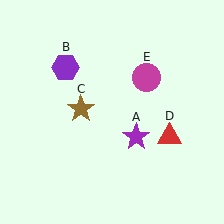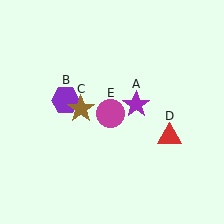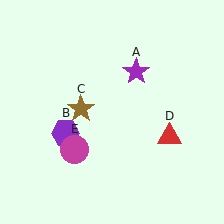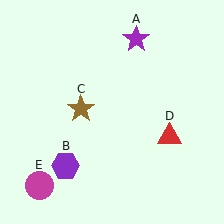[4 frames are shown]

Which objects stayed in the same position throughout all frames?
Brown star (object C) and red triangle (object D) remained stationary.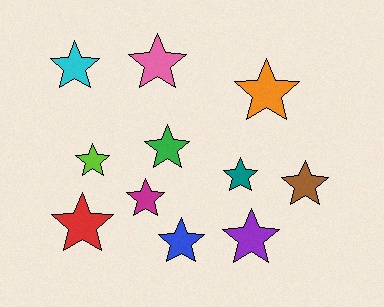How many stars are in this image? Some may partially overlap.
There are 11 stars.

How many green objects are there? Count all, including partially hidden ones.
There is 1 green object.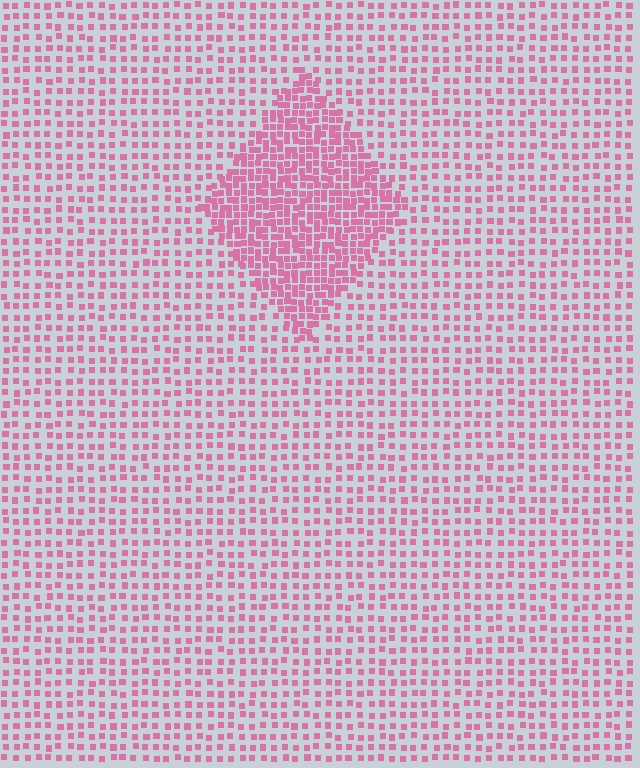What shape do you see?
I see a diamond.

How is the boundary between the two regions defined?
The boundary is defined by a change in element density (approximately 2.2x ratio). All elements are the same color, size, and shape.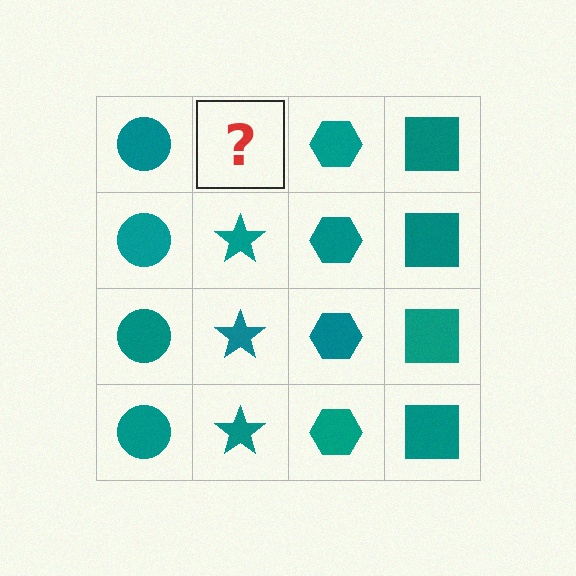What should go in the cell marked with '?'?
The missing cell should contain a teal star.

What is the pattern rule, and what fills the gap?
The rule is that each column has a consistent shape. The gap should be filled with a teal star.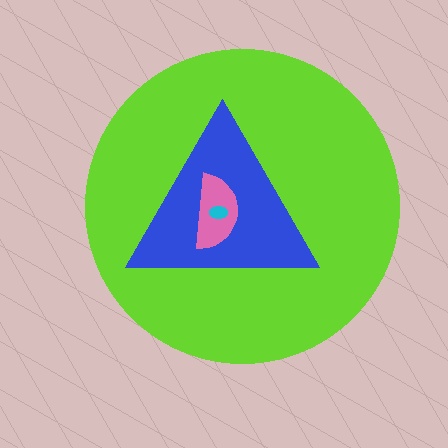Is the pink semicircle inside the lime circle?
Yes.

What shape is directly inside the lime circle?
The blue triangle.